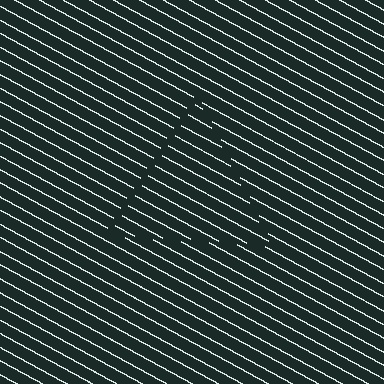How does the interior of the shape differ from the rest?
The interior of the shape contains the same grating, shifted by half a period — the contour is defined by the phase discontinuity where line-ends from the inner and outer gratings abut.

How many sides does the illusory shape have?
3 sides — the line-ends trace a triangle.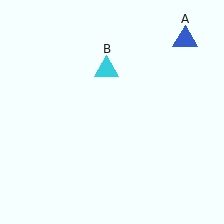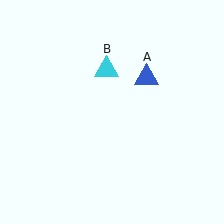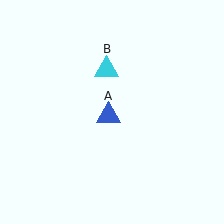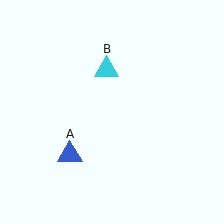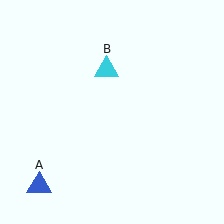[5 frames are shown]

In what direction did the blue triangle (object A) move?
The blue triangle (object A) moved down and to the left.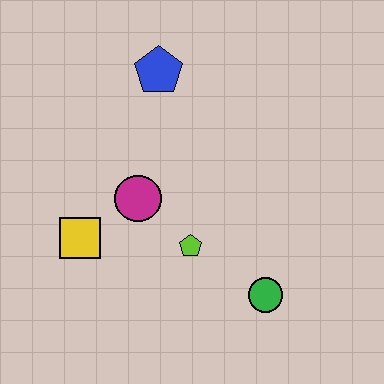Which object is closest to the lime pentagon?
The magenta circle is closest to the lime pentagon.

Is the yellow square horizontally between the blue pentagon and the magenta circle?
No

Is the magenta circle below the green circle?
No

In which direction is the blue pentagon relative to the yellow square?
The blue pentagon is above the yellow square.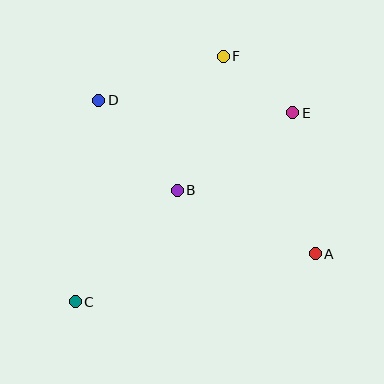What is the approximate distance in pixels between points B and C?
The distance between B and C is approximately 151 pixels.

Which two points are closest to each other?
Points E and F are closest to each other.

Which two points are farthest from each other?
Points C and E are farthest from each other.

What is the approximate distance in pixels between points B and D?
The distance between B and D is approximately 120 pixels.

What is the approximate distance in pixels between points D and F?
The distance between D and F is approximately 132 pixels.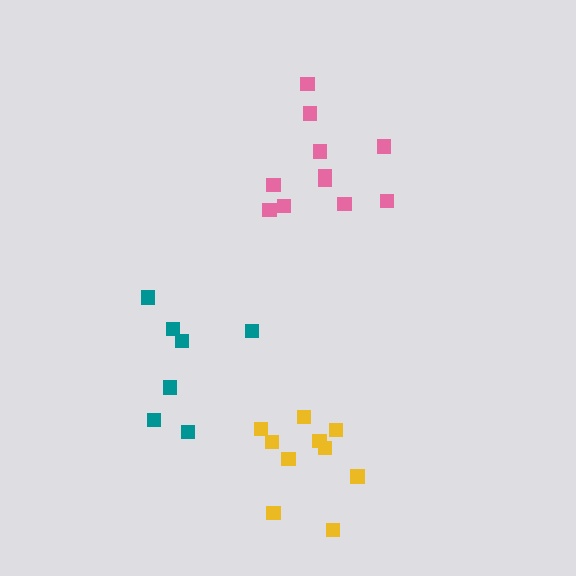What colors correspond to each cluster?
The clusters are colored: pink, yellow, teal.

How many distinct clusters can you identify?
There are 3 distinct clusters.